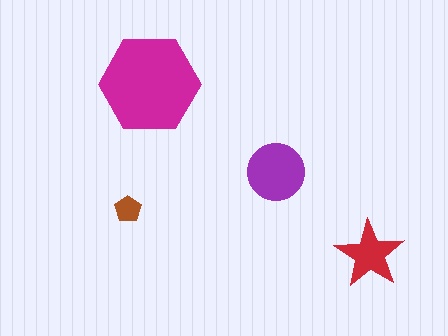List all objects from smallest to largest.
The brown pentagon, the red star, the purple circle, the magenta hexagon.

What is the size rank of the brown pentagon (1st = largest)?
4th.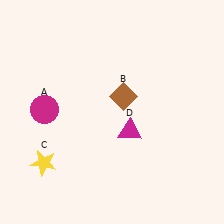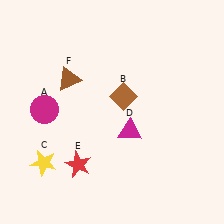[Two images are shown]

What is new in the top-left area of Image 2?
A brown triangle (F) was added in the top-left area of Image 2.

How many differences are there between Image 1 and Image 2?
There are 2 differences between the two images.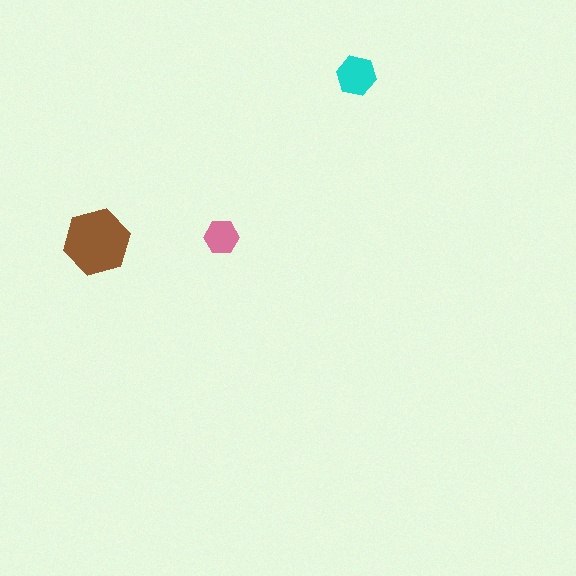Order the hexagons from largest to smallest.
the brown one, the cyan one, the pink one.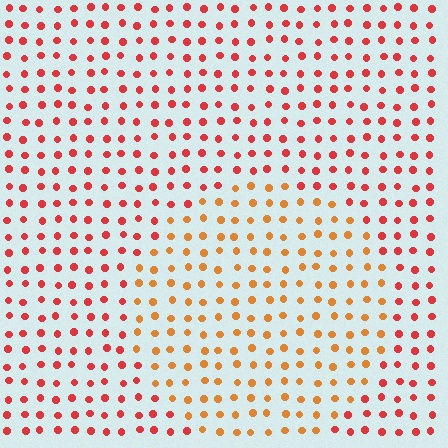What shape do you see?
I see a circle.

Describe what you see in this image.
The image is filled with small red elements in a uniform arrangement. A circle-shaped region is visible where the elements are tinted to a slightly different hue, forming a subtle color boundary.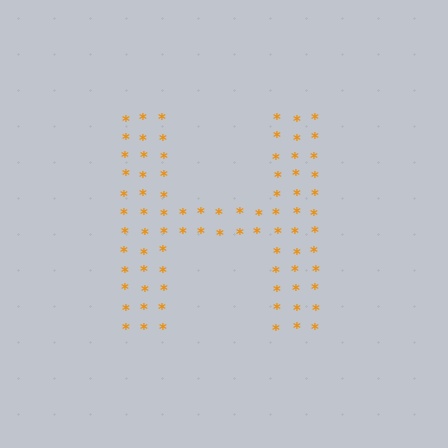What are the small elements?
The small elements are asterisks.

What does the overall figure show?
The overall figure shows the letter H.